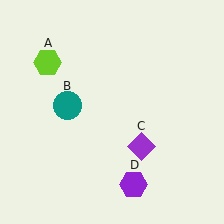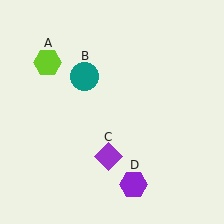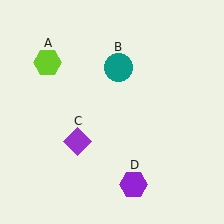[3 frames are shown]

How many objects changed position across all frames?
2 objects changed position: teal circle (object B), purple diamond (object C).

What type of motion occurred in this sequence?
The teal circle (object B), purple diamond (object C) rotated clockwise around the center of the scene.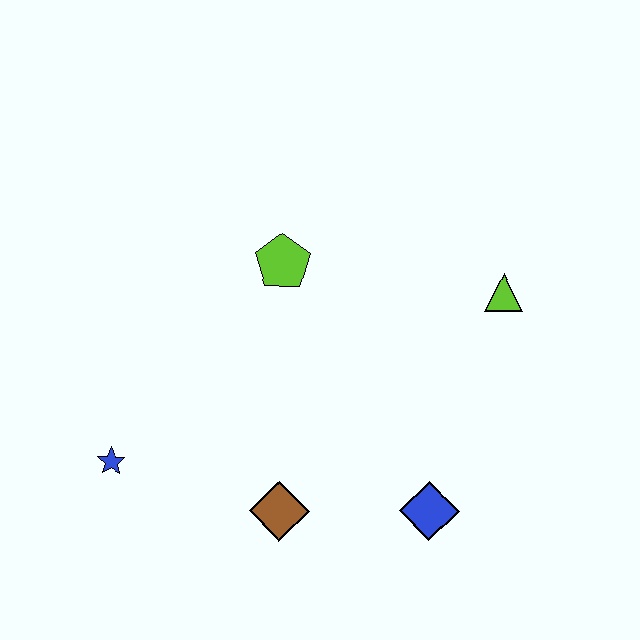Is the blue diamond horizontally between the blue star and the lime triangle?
Yes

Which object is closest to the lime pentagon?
The lime triangle is closest to the lime pentagon.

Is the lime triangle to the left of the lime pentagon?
No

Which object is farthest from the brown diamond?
The lime triangle is farthest from the brown diamond.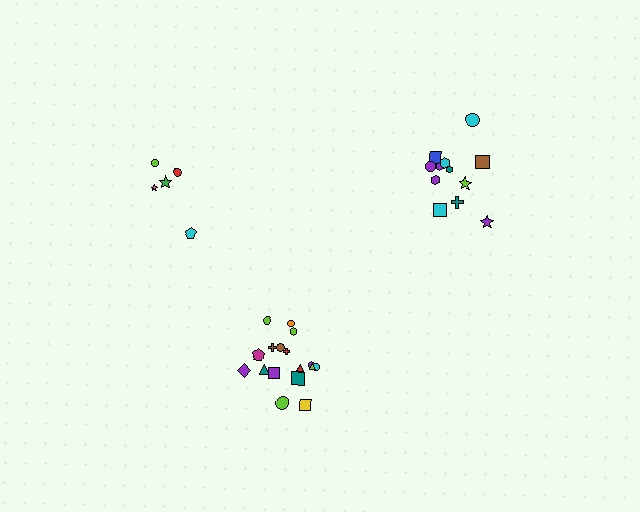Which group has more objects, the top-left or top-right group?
The top-right group.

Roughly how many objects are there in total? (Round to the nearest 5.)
Roughly 35 objects in total.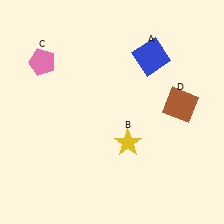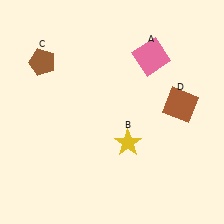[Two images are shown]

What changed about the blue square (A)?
In Image 1, A is blue. In Image 2, it changed to pink.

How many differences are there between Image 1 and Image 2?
There are 2 differences between the two images.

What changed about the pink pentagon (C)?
In Image 1, C is pink. In Image 2, it changed to brown.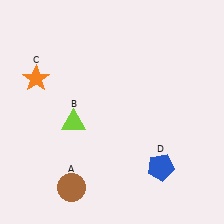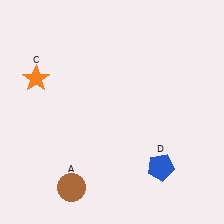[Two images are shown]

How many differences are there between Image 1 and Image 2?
There is 1 difference between the two images.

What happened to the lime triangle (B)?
The lime triangle (B) was removed in Image 2. It was in the bottom-left area of Image 1.